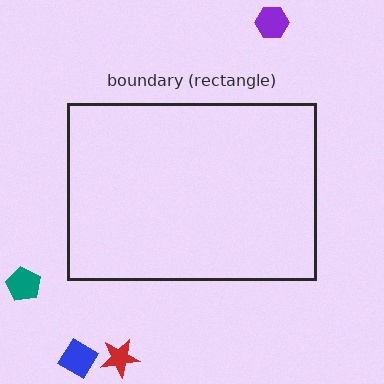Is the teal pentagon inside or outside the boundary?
Outside.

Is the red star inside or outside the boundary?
Outside.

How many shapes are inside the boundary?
0 inside, 4 outside.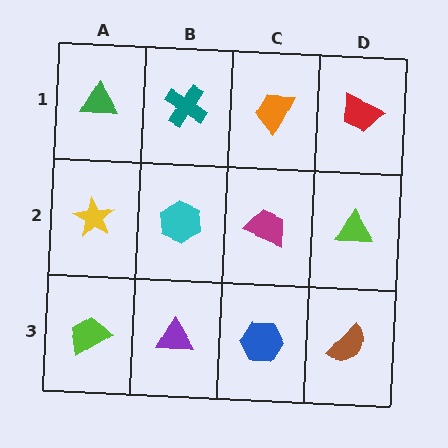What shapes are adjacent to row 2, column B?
A teal cross (row 1, column B), a purple triangle (row 3, column B), a yellow star (row 2, column A), a magenta trapezoid (row 2, column C).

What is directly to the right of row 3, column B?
A blue hexagon.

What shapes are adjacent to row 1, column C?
A magenta trapezoid (row 2, column C), a teal cross (row 1, column B), a red trapezoid (row 1, column D).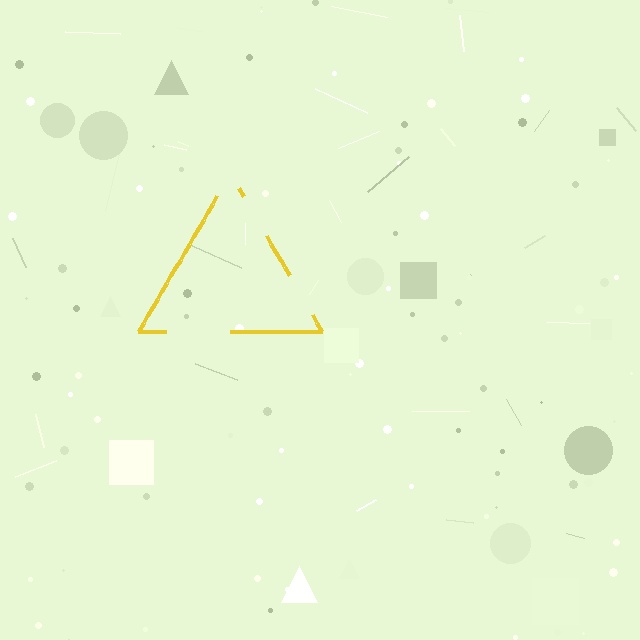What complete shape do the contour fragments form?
The contour fragments form a triangle.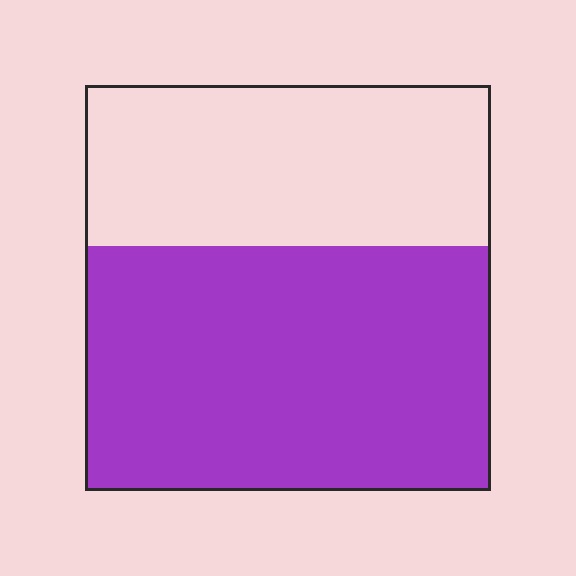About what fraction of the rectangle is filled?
About three fifths (3/5).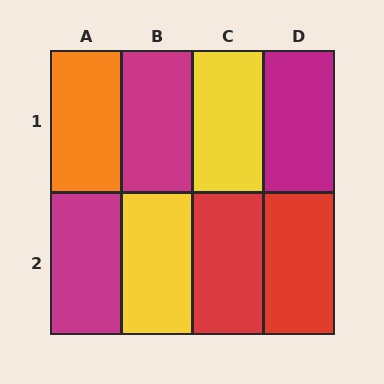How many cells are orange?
1 cell is orange.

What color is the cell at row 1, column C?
Yellow.